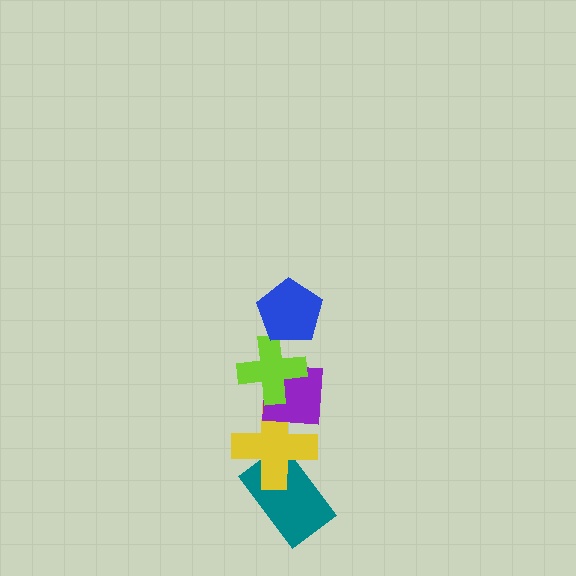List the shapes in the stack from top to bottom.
From top to bottom: the blue pentagon, the lime cross, the purple square, the yellow cross, the teal rectangle.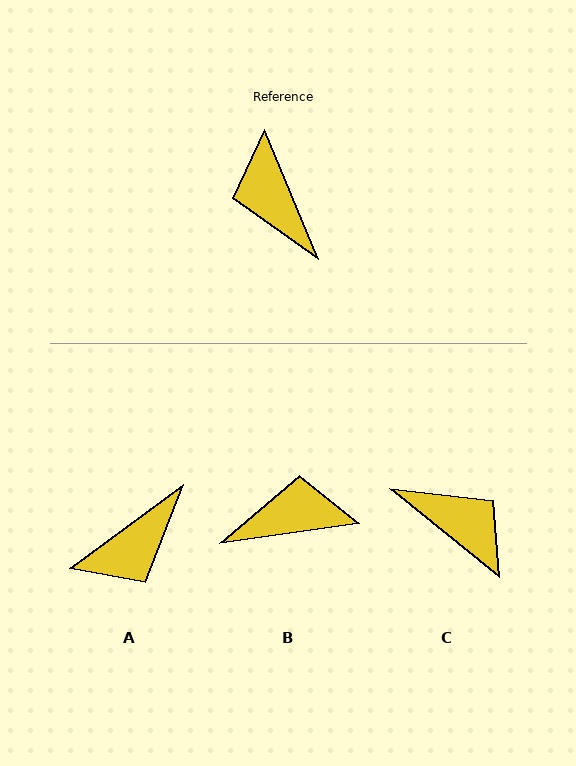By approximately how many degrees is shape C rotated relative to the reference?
Approximately 151 degrees clockwise.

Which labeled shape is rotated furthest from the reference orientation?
C, about 151 degrees away.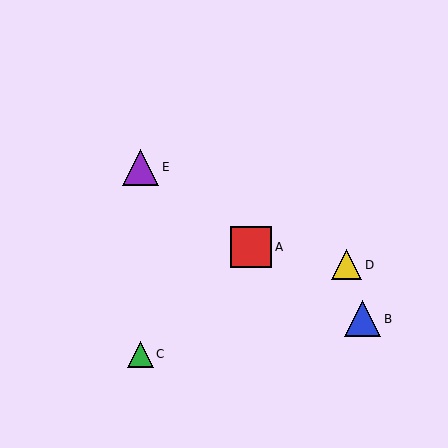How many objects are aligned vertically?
2 objects (C, E) are aligned vertically.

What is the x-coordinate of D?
Object D is at x≈347.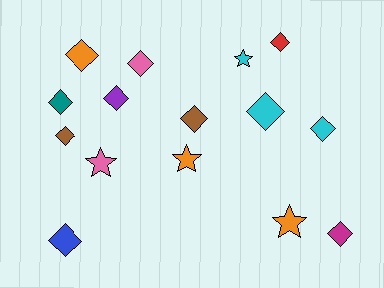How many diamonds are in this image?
There are 11 diamonds.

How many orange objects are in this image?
There are 3 orange objects.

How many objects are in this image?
There are 15 objects.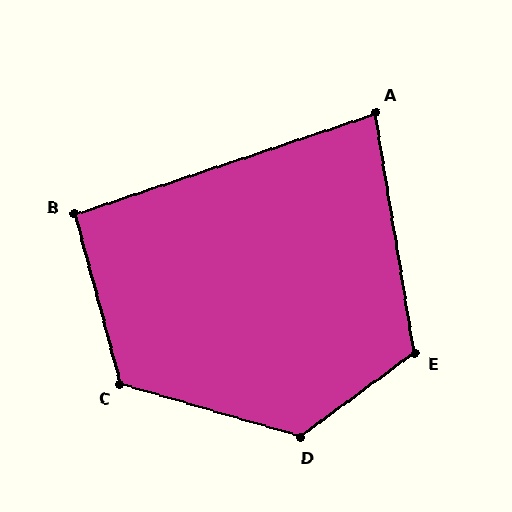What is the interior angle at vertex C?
Approximately 121 degrees (obtuse).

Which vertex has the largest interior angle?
D, at approximately 127 degrees.